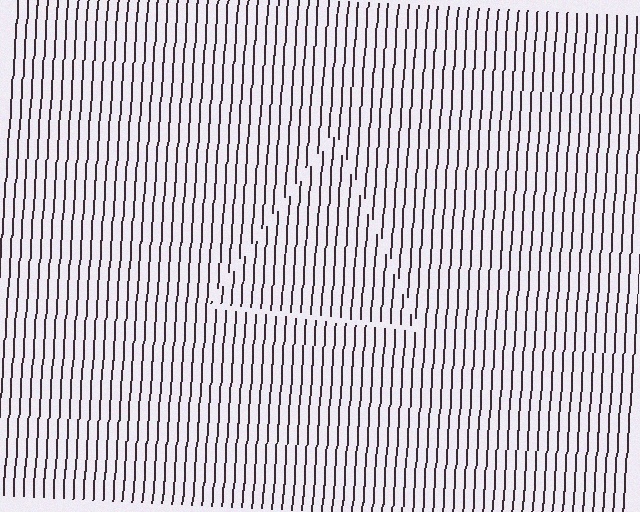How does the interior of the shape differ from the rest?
The interior of the shape contains the same grating, shifted by half a period — the contour is defined by the phase discontinuity where line-ends from the inner and outer gratings abut.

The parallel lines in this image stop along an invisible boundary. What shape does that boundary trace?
An illusory triangle. The interior of the shape contains the same grating, shifted by half a period — the contour is defined by the phase discontinuity where line-ends from the inner and outer gratings abut.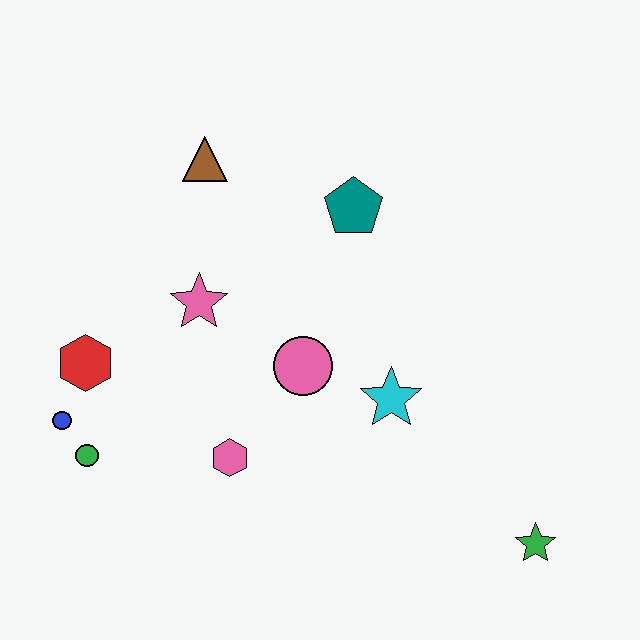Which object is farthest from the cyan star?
The blue circle is farthest from the cyan star.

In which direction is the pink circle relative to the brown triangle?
The pink circle is below the brown triangle.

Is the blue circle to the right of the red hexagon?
No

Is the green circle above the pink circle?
No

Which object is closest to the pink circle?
The cyan star is closest to the pink circle.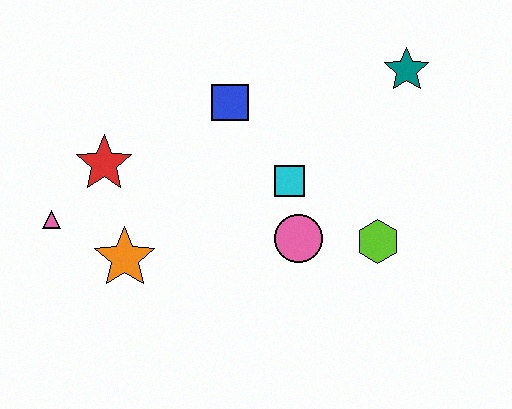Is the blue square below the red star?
No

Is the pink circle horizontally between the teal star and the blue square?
Yes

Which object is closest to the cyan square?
The pink circle is closest to the cyan square.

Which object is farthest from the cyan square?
The pink triangle is farthest from the cyan square.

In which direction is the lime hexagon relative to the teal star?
The lime hexagon is below the teal star.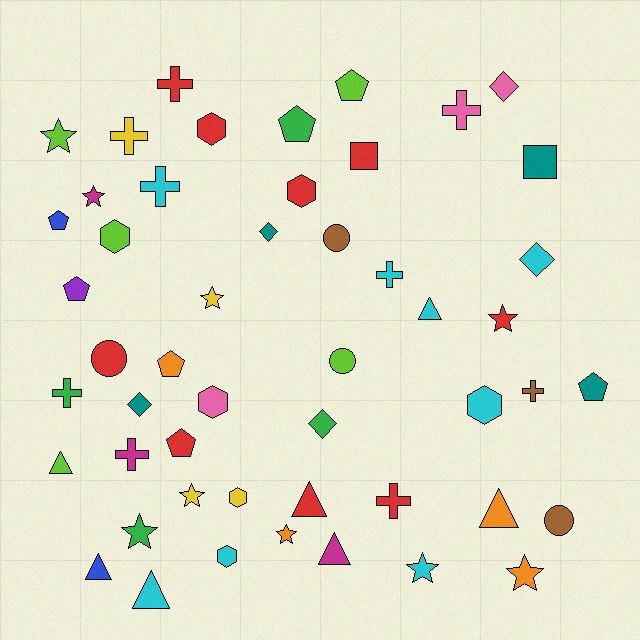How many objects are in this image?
There are 50 objects.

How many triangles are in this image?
There are 7 triangles.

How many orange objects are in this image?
There are 4 orange objects.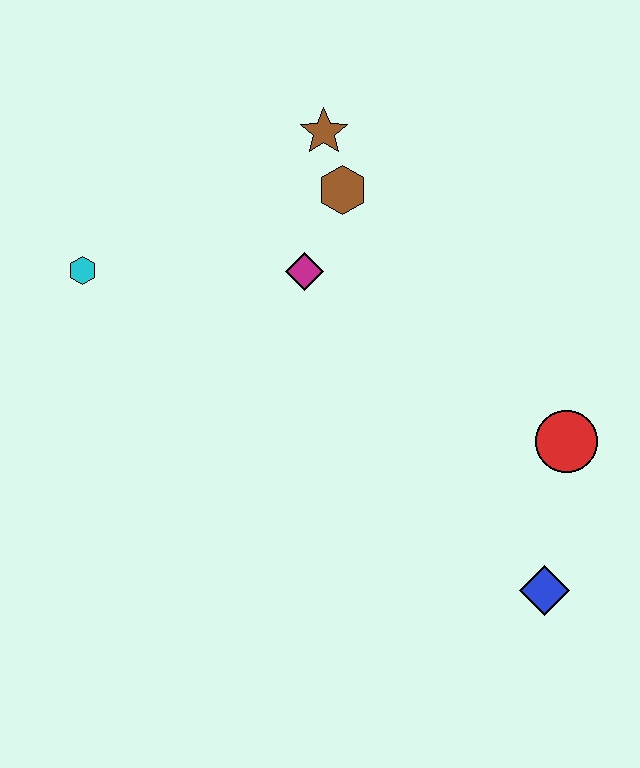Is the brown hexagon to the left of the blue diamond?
Yes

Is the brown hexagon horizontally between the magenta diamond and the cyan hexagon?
No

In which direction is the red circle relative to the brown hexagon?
The red circle is below the brown hexagon.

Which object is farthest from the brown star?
The blue diamond is farthest from the brown star.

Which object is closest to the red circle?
The blue diamond is closest to the red circle.